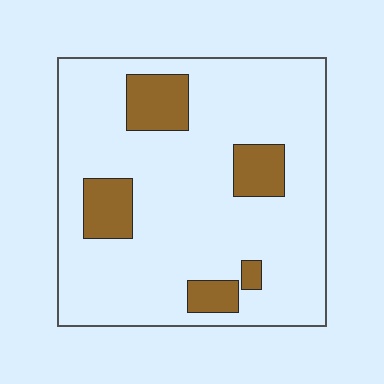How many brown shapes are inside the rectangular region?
5.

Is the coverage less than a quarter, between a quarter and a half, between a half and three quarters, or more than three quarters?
Less than a quarter.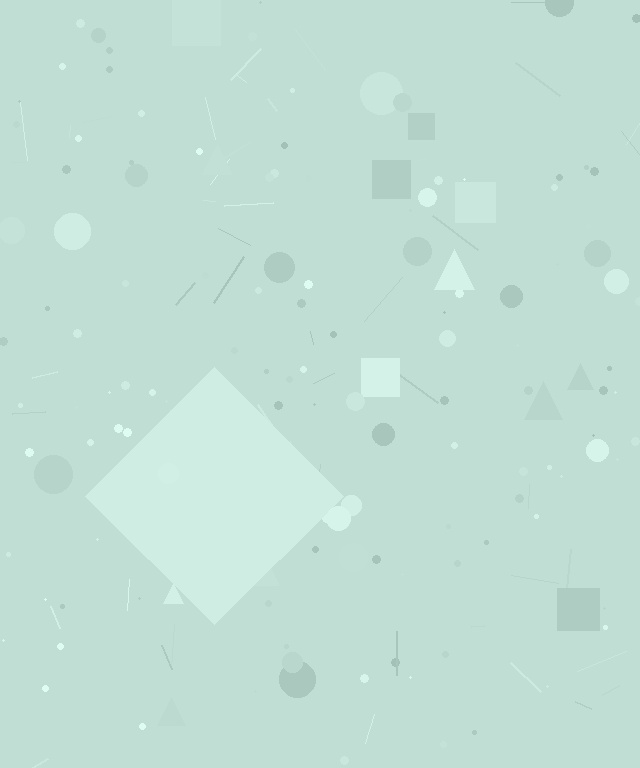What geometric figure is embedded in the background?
A diamond is embedded in the background.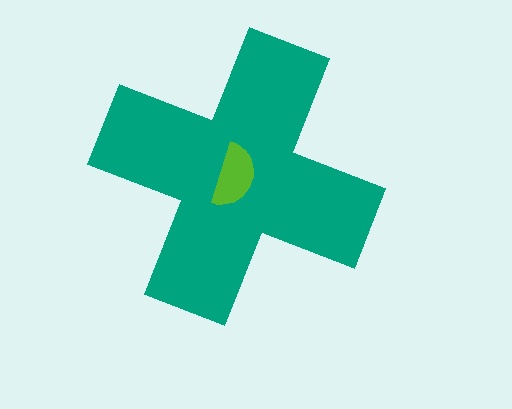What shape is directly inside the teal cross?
The lime semicircle.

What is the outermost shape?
The teal cross.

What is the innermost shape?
The lime semicircle.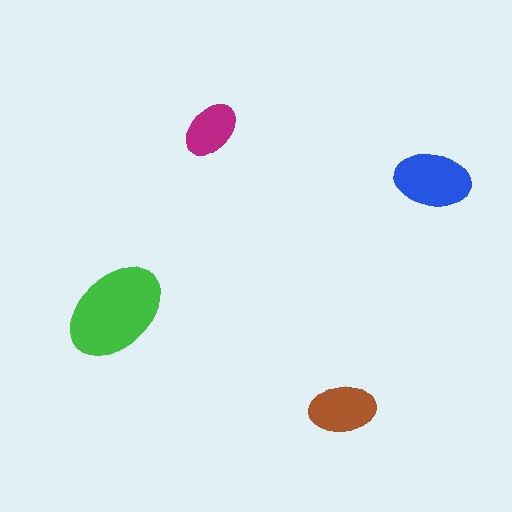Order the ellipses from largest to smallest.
the green one, the blue one, the brown one, the magenta one.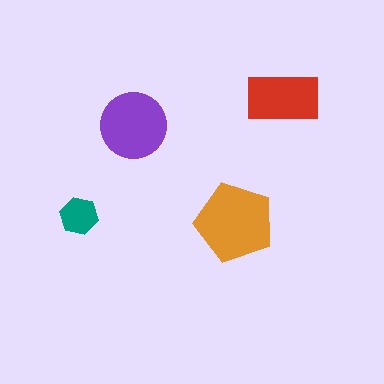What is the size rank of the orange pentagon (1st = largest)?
1st.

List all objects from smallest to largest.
The teal hexagon, the red rectangle, the purple circle, the orange pentagon.